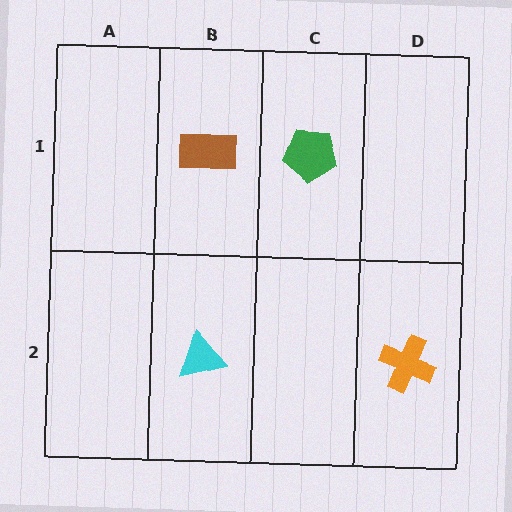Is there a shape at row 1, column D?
No, that cell is empty.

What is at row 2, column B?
A cyan triangle.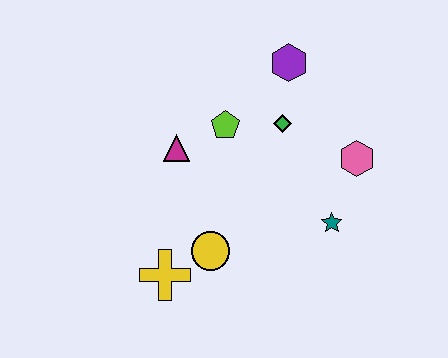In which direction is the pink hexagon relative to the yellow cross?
The pink hexagon is to the right of the yellow cross.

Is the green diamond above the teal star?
Yes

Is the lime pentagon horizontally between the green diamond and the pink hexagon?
No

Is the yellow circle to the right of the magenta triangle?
Yes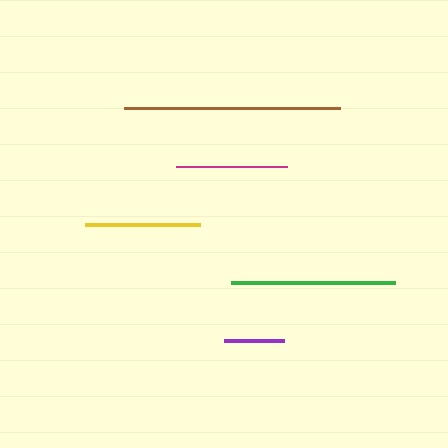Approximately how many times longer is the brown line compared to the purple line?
The brown line is approximately 3.6 times the length of the purple line.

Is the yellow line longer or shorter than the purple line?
The yellow line is longer than the purple line.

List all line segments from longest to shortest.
From longest to shortest: brown, green, yellow, magenta, purple.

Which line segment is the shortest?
The purple line is the shortest at approximately 60 pixels.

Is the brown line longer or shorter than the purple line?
The brown line is longer than the purple line.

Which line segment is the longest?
The brown line is the longest at approximately 215 pixels.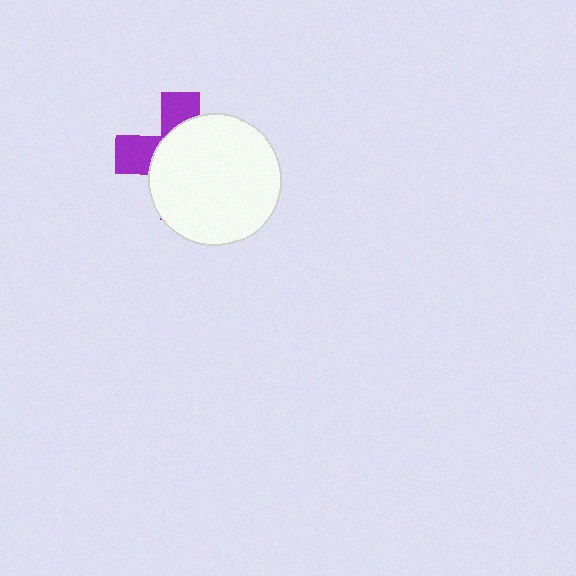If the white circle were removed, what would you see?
You would see the complete purple cross.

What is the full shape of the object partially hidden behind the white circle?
The partially hidden object is a purple cross.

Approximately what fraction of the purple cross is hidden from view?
Roughly 67% of the purple cross is hidden behind the white circle.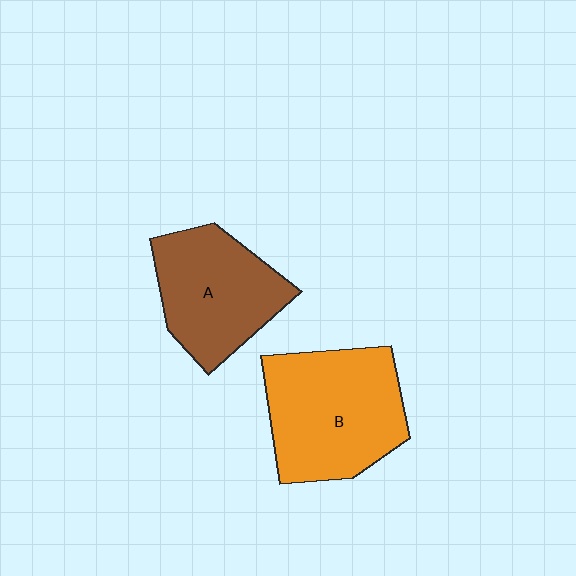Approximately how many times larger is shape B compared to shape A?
Approximately 1.2 times.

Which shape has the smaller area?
Shape A (brown).